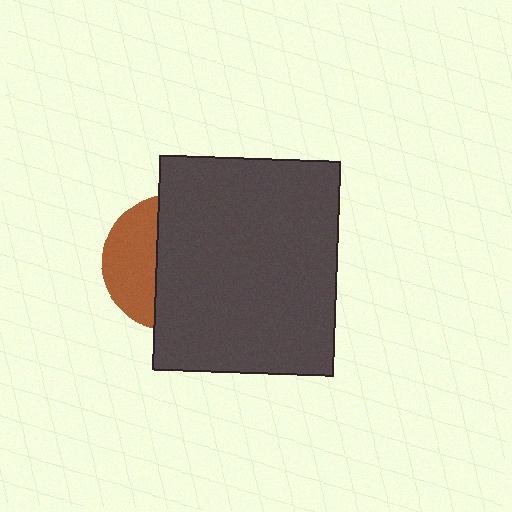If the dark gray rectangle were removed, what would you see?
You would see the complete brown circle.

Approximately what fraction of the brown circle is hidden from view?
Roughly 64% of the brown circle is hidden behind the dark gray rectangle.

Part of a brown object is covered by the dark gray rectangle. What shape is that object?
It is a circle.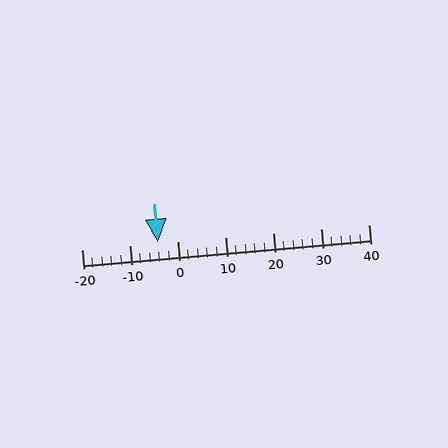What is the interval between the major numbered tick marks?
The major tick marks are spaced 10 units apart.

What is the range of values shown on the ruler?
The ruler shows values from -20 to 40.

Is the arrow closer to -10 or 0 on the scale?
The arrow is closer to 0.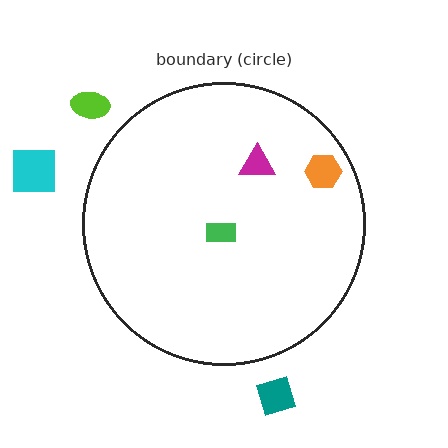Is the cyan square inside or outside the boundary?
Outside.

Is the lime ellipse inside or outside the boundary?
Outside.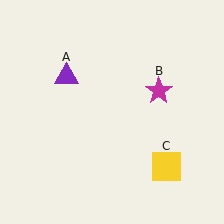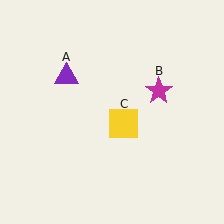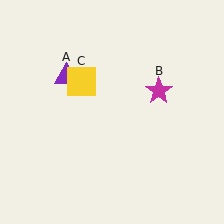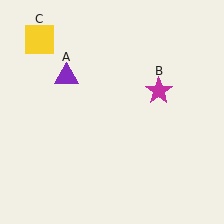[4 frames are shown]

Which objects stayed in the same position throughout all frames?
Purple triangle (object A) and magenta star (object B) remained stationary.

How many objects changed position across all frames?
1 object changed position: yellow square (object C).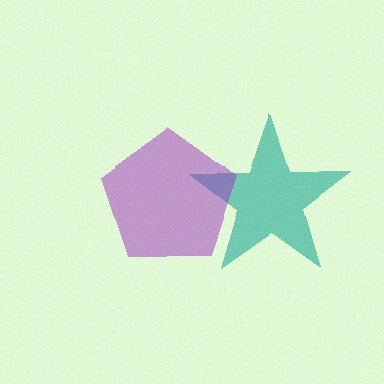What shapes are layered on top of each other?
The layered shapes are: a teal star, a purple pentagon.